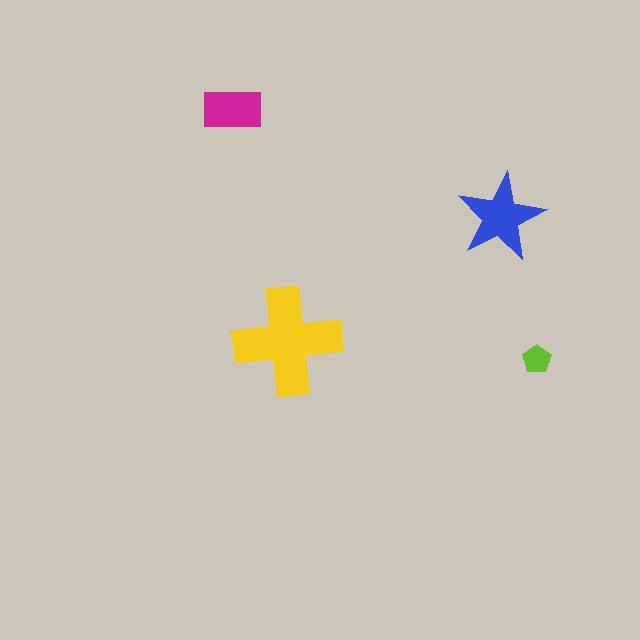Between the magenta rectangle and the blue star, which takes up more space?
The blue star.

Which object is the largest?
The yellow cross.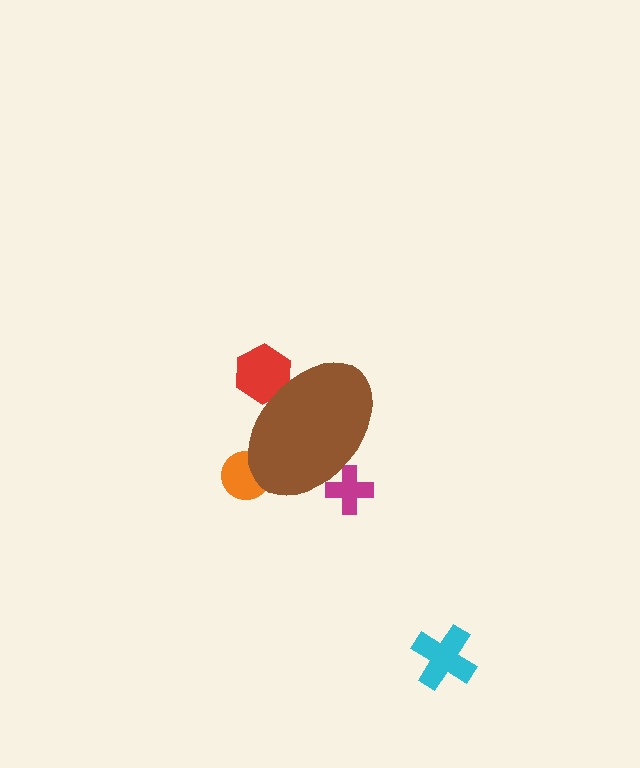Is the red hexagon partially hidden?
Yes, the red hexagon is partially hidden behind the brown ellipse.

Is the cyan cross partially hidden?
No, the cyan cross is fully visible.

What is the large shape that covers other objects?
A brown ellipse.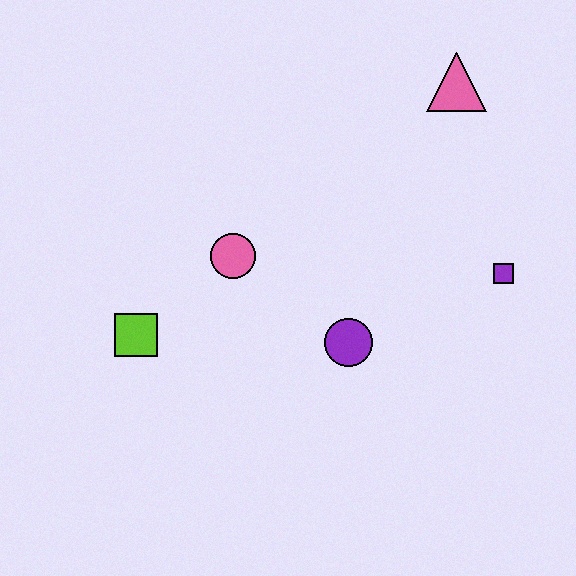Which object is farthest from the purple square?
The lime square is farthest from the purple square.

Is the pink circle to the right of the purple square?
No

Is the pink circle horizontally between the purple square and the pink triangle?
No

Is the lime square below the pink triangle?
Yes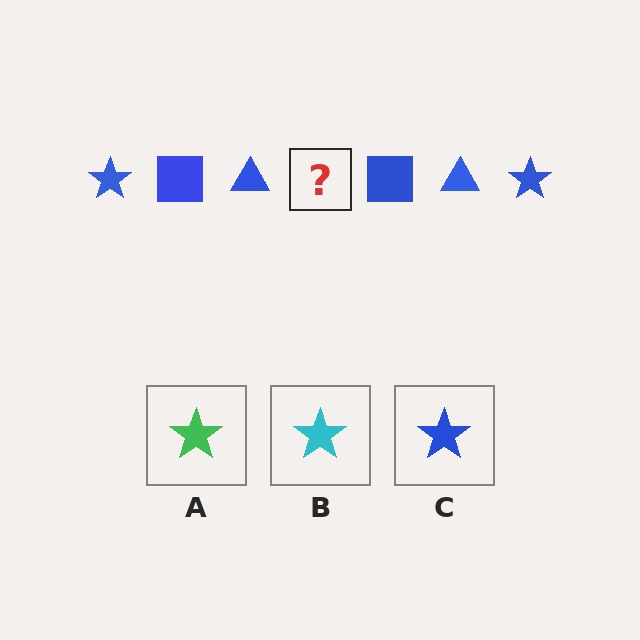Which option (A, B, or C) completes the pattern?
C.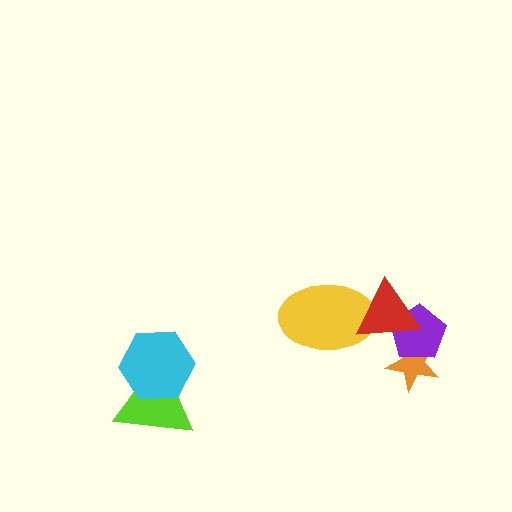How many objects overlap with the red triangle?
3 objects overlap with the red triangle.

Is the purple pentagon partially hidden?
Yes, it is partially covered by another shape.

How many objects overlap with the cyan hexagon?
1 object overlaps with the cyan hexagon.